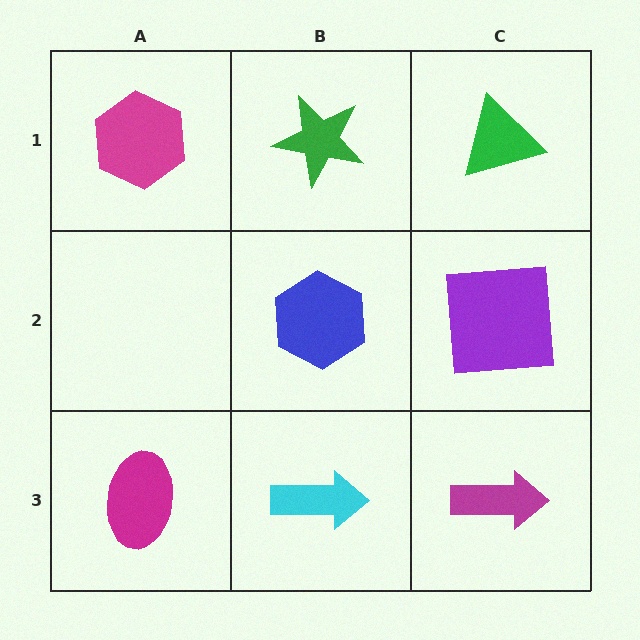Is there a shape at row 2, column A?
No, that cell is empty.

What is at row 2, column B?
A blue hexagon.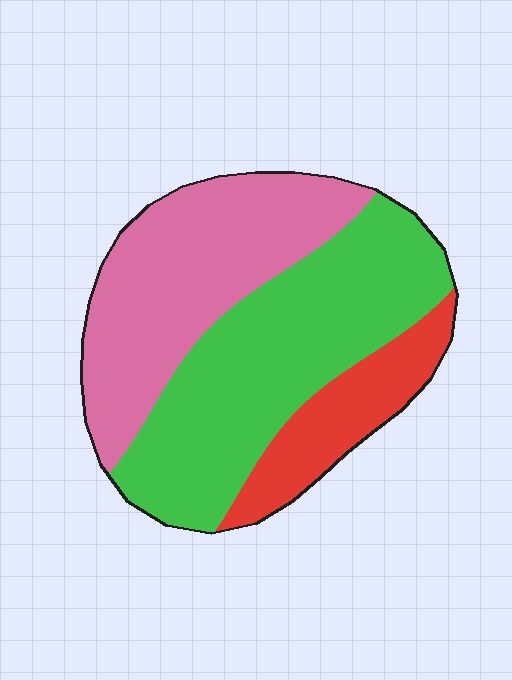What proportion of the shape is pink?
Pink takes up about three eighths (3/8) of the shape.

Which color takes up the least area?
Red, at roughly 15%.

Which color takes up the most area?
Green, at roughly 45%.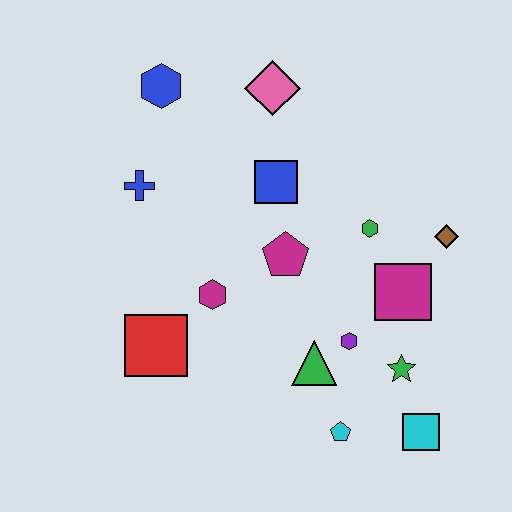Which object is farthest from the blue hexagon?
The cyan square is farthest from the blue hexagon.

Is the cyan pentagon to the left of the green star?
Yes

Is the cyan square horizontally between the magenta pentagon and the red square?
No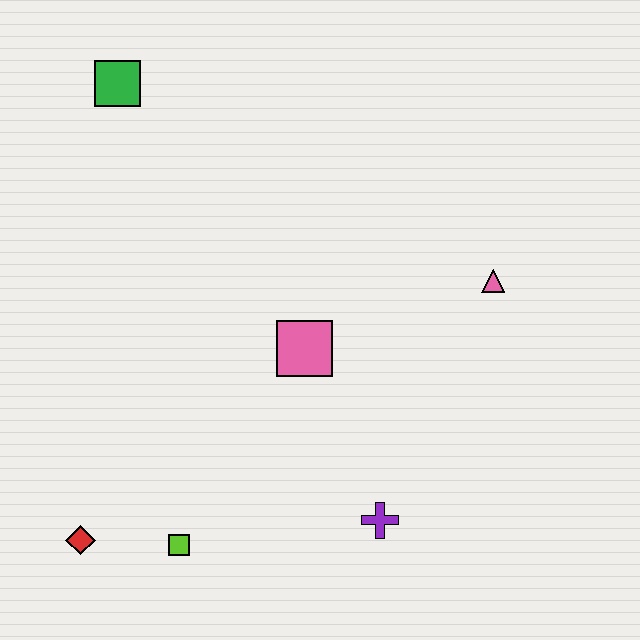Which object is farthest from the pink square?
The green square is farthest from the pink square.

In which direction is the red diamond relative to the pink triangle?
The red diamond is to the left of the pink triangle.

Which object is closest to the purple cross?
The pink square is closest to the purple cross.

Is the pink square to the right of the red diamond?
Yes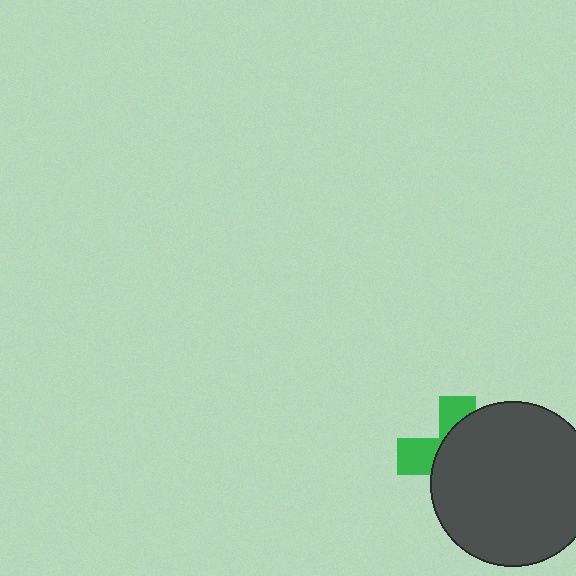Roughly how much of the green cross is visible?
A small part of it is visible (roughly 32%).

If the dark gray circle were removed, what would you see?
You would see the complete green cross.